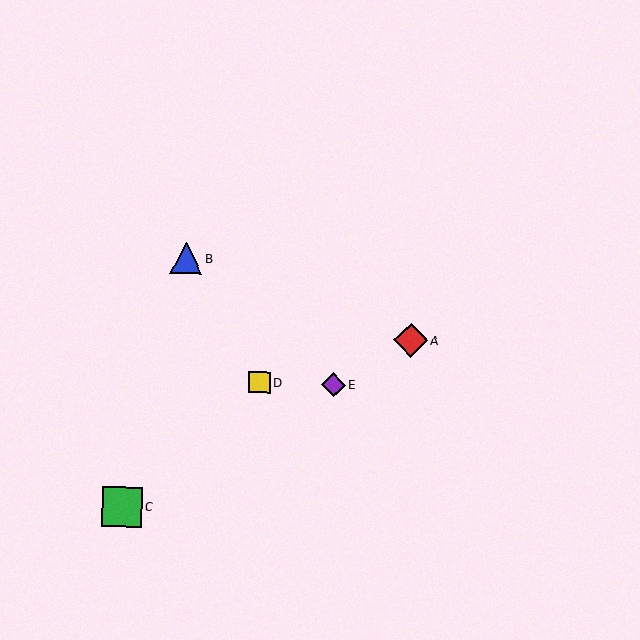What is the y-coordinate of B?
Object B is at y≈258.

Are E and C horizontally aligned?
No, E is at y≈385 and C is at y≈507.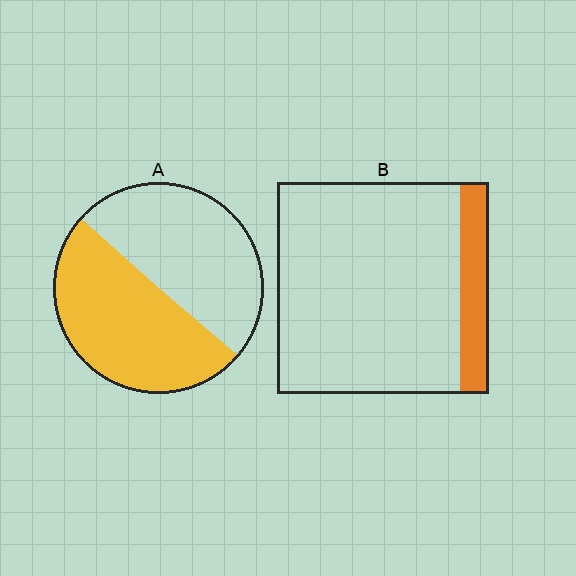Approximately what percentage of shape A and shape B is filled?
A is approximately 50% and B is approximately 15%.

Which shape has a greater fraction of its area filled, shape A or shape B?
Shape A.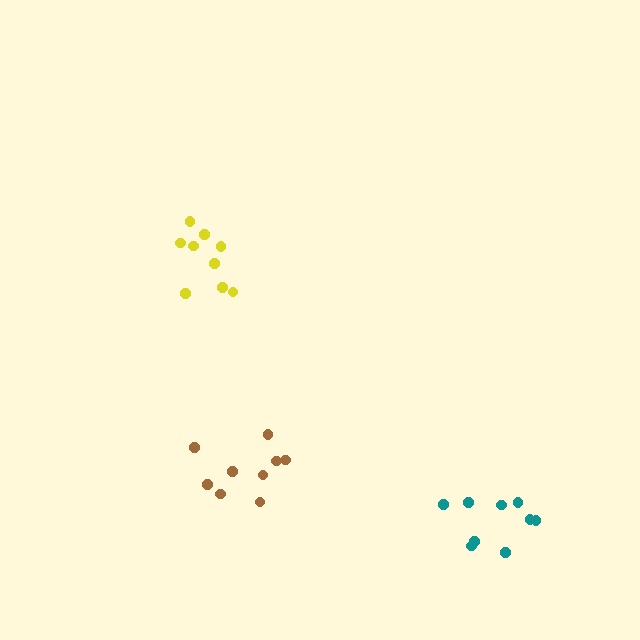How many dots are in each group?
Group 1: 9 dots, Group 2: 9 dots, Group 3: 9 dots (27 total).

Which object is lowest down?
The teal cluster is bottommost.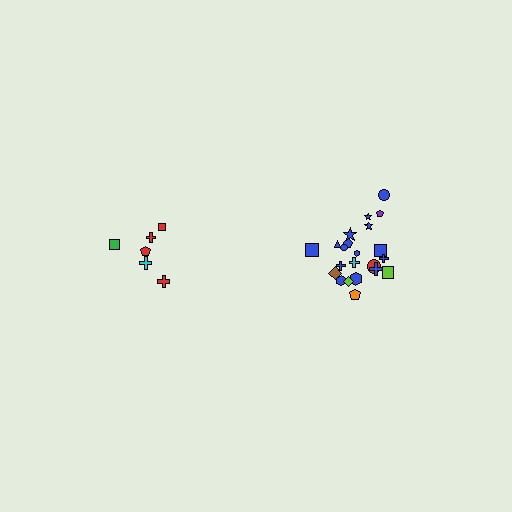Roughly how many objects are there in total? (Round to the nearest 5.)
Roughly 30 objects in total.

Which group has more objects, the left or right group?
The right group.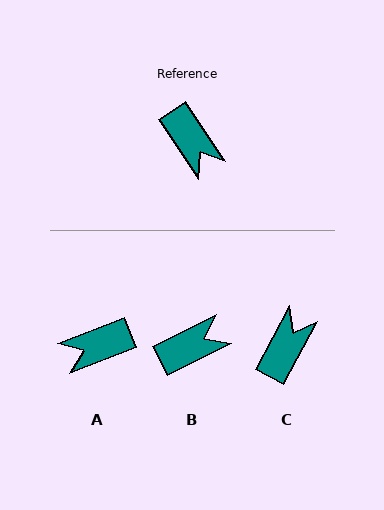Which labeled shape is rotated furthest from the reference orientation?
C, about 118 degrees away.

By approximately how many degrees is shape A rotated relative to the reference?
Approximately 103 degrees clockwise.